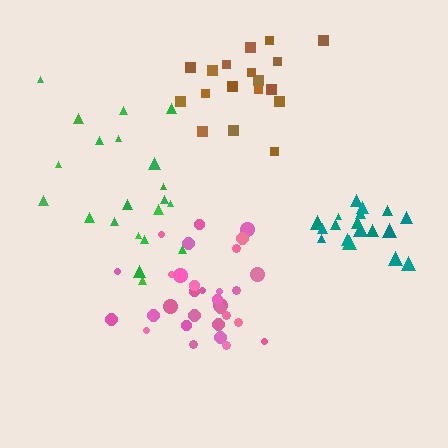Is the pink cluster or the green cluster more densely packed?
Pink.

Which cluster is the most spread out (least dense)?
Green.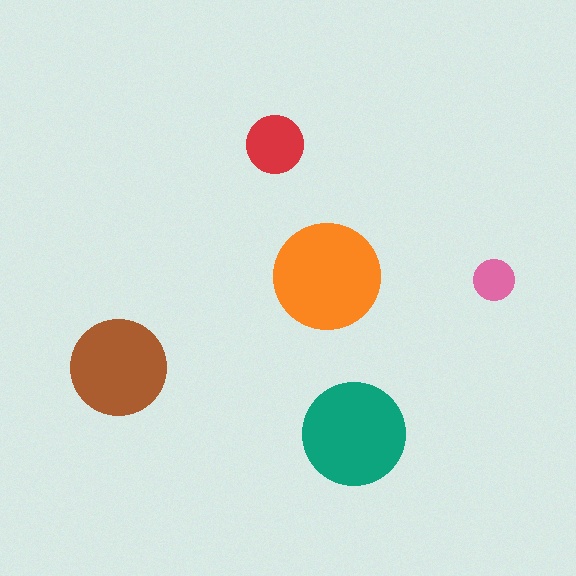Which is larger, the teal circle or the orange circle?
The orange one.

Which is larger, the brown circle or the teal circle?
The teal one.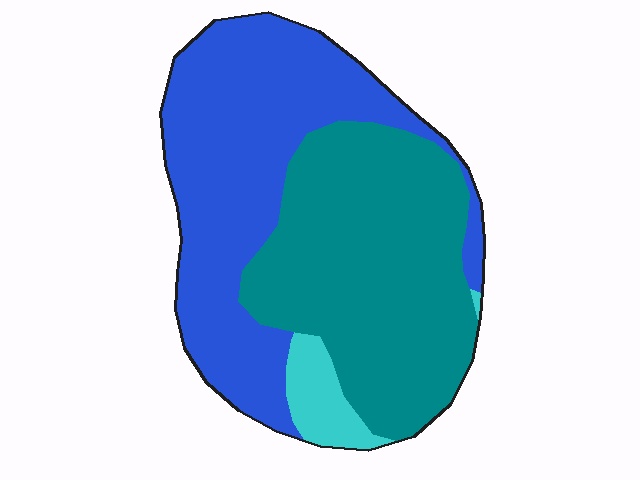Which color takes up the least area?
Cyan, at roughly 5%.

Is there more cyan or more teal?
Teal.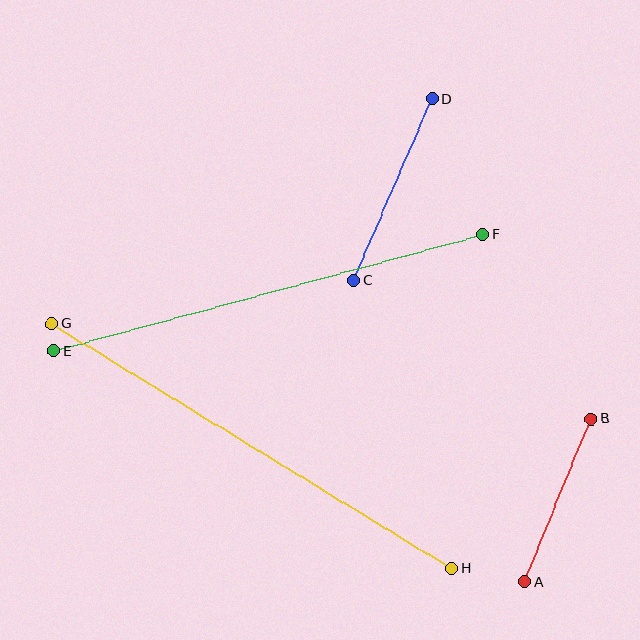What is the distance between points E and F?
The distance is approximately 445 pixels.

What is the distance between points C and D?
The distance is approximately 198 pixels.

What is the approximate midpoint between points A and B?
The midpoint is at approximately (558, 501) pixels.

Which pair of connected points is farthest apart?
Points G and H are farthest apart.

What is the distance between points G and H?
The distance is approximately 469 pixels.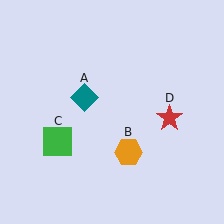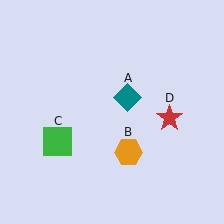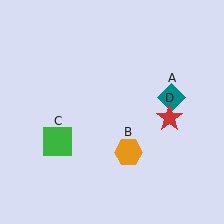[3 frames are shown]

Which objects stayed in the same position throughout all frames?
Orange hexagon (object B) and green square (object C) and red star (object D) remained stationary.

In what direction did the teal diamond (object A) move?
The teal diamond (object A) moved right.